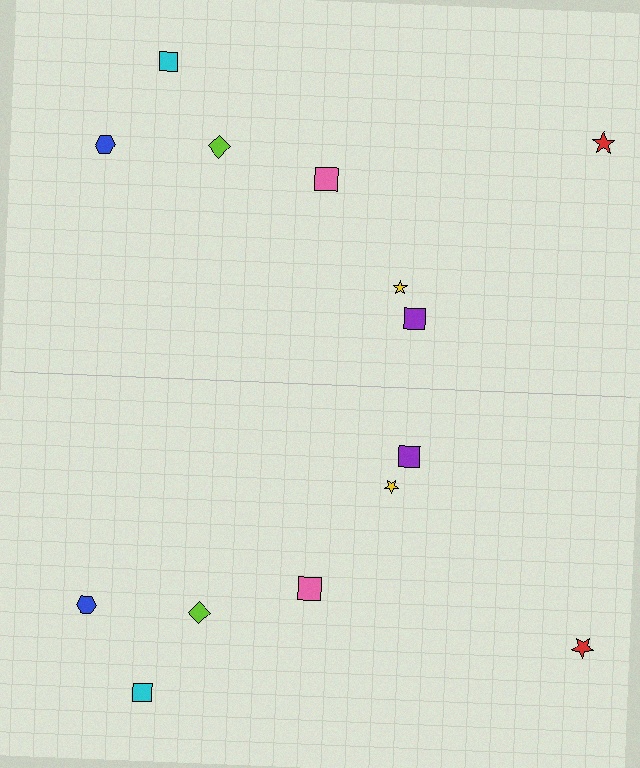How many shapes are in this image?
There are 14 shapes in this image.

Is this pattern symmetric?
Yes, this pattern has bilateral (reflection) symmetry.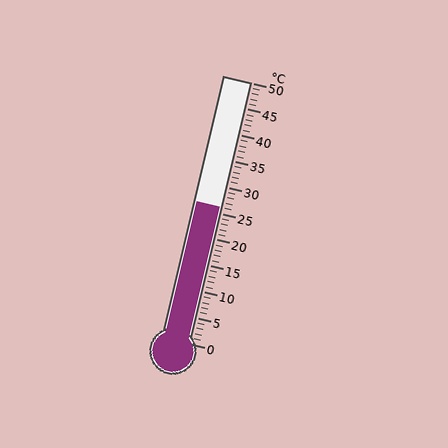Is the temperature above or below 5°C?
The temperature is above 5°C.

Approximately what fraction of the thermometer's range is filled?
The thermometer is filled to approximately 50% of its range.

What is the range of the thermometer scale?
The thermometer scale ranges from 0°C to 50°C.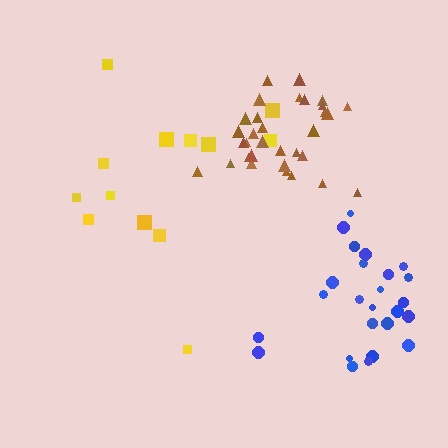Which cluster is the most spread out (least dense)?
Yellow.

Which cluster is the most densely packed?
Brown.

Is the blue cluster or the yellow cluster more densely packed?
Blue.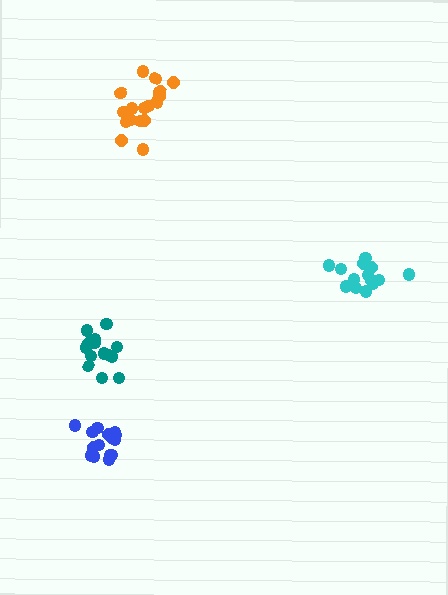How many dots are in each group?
Group 1: 17 dots, Group 2: 16 dots, Group 3: 15 dots, Group 4: 17 dots (65 total).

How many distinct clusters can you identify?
There are 4 distinct clusters.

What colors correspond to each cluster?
The clusters are colored: teal, blue, cyan, orange.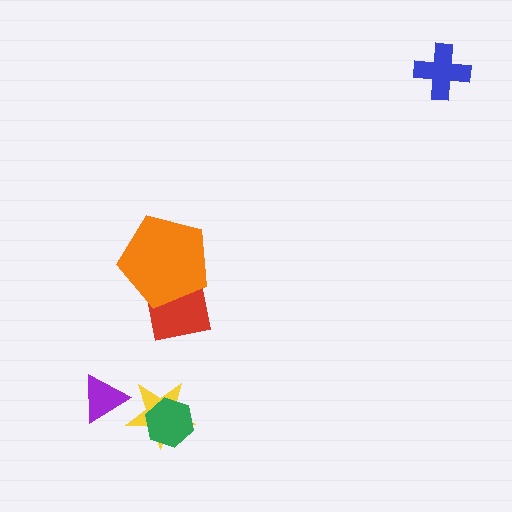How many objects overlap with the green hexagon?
1 object overlaps with the green hexagon.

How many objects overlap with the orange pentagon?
1 object overlaps with the orange pentagon.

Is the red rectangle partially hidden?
Yes, it is partially covered by another shape.